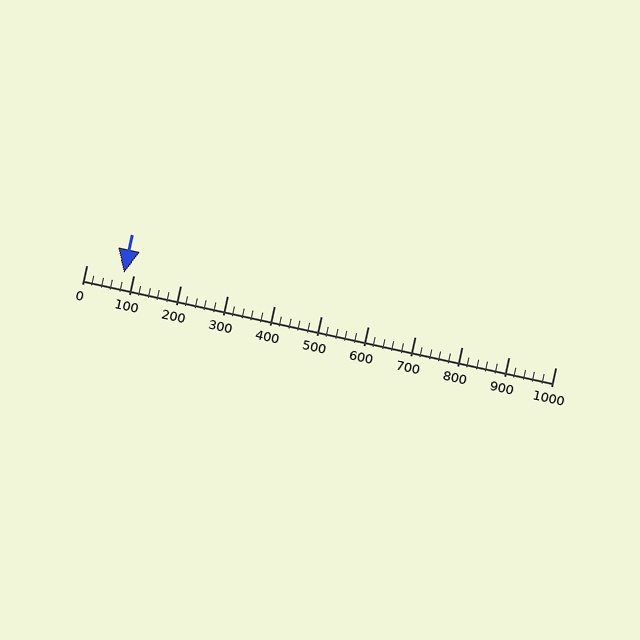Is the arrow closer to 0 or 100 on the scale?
The arrow is closer to 100.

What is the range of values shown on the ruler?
The ruler shows values from 0 to 1000.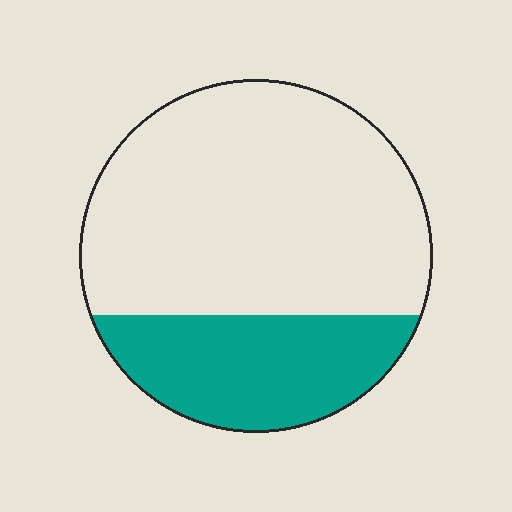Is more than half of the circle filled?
No.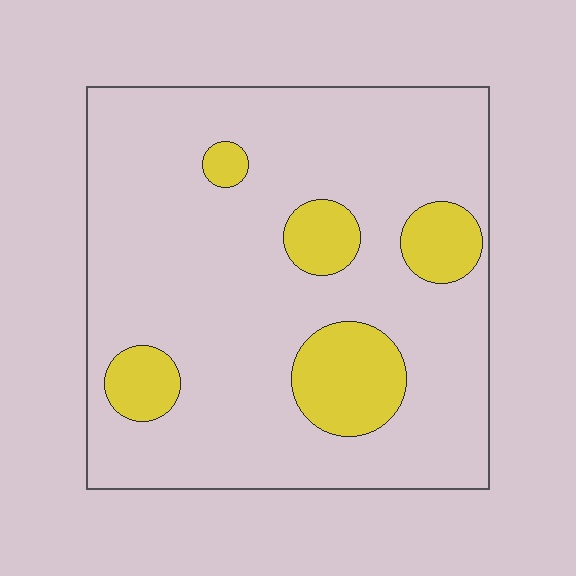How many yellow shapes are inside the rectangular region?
5.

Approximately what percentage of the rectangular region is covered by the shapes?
Approximately 15%.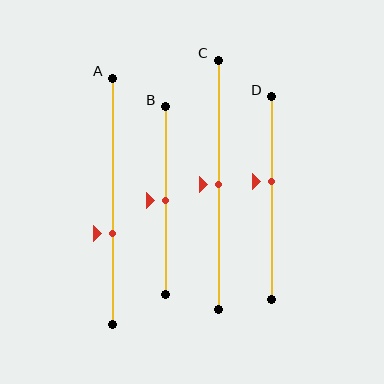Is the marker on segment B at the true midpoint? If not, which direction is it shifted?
Yes, the marker on segment B is at the true midpoint.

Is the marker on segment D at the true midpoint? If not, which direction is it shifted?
No, the marker on segment D is shifted upward by about 8% of the segment length.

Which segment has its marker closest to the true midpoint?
Segment B has its marker closest to the true midpoint.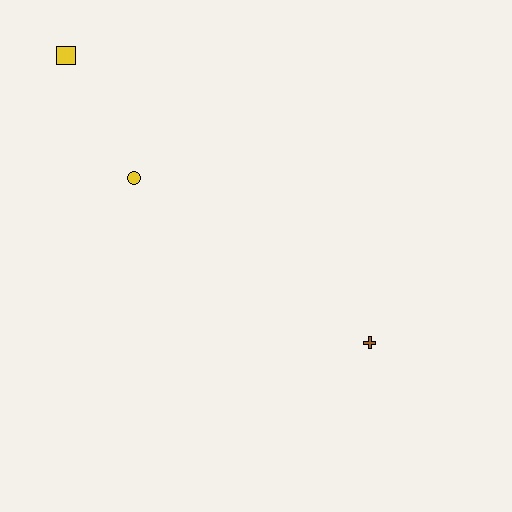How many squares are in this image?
There is 1 square.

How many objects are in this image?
There are 3 objects.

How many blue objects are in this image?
There are no blue objects.